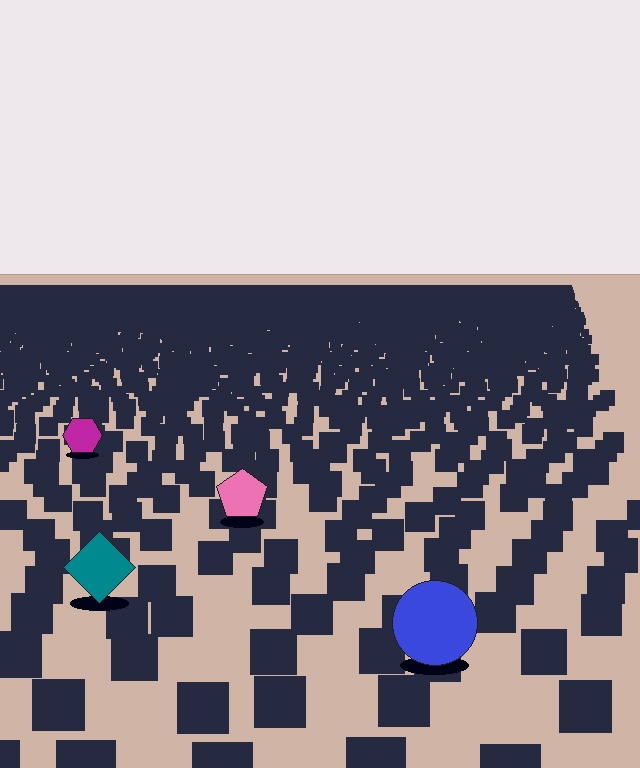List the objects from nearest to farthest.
From nearest to farthest: the blue circle, the teal diamond, the pink pentagon, the magenta hexagon.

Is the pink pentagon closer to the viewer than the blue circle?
No. The blue circle is closer — you can tell from the texture gradient: the ground texture is coarser near it.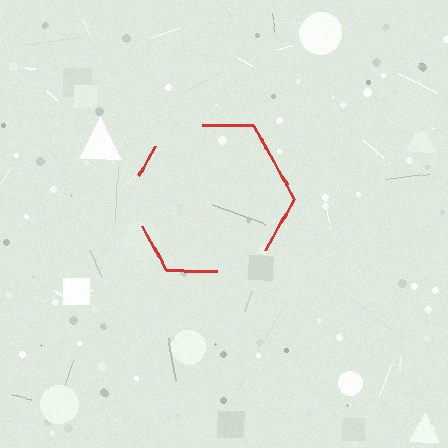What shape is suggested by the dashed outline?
The dashed outline suggests a hexagon.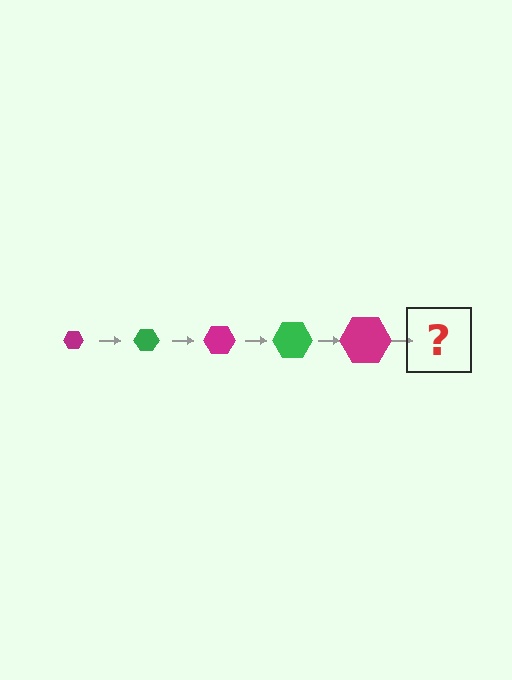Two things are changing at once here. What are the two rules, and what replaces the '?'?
The two rules are that the hexagon grows larger each step and the color cycles through magenta and green. The '?' should be a green hexagon, larger than the previous one.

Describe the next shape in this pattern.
It should be a green hexagon, larger than the previous one.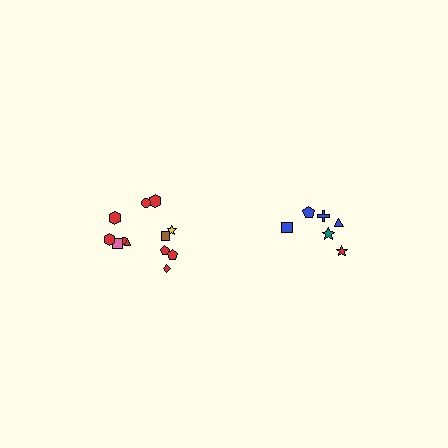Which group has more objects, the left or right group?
The left group.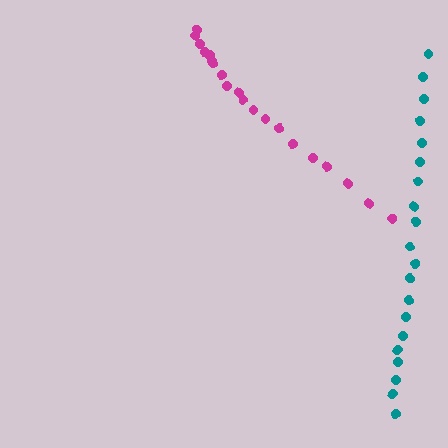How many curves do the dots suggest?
There are 2 distinct paths.